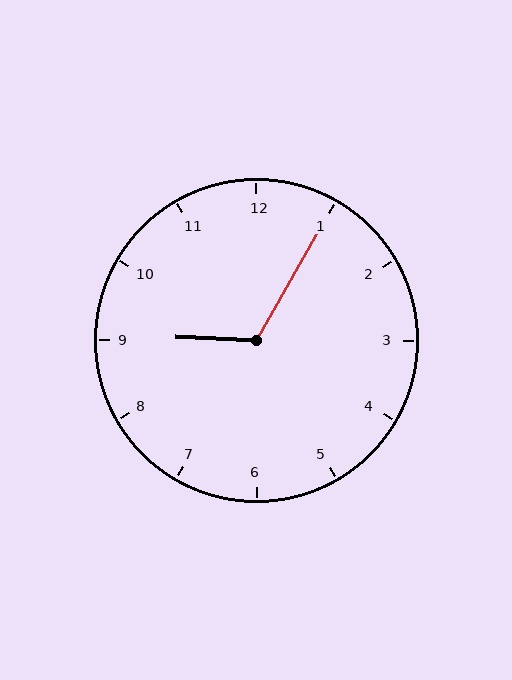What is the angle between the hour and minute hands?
Approximately 118 degrees.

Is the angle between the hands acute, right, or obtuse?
It is obtuse.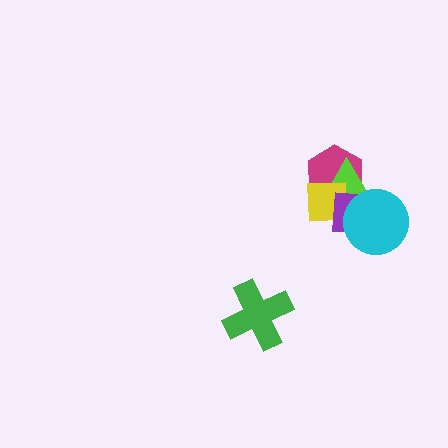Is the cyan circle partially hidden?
No, no other shape covers it.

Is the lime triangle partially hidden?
Yes, it is partially covered by another shape.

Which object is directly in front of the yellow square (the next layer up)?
The purple square is directly in front of the yellow square.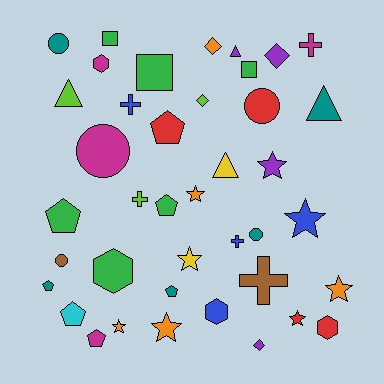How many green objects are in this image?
There are 6 green objects.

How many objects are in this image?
There are 40 objects.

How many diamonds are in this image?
There are 4 diamonds.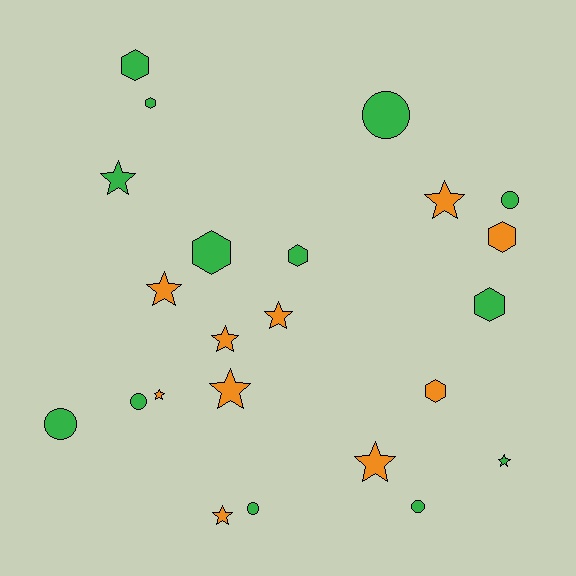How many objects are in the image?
There are 23 objects.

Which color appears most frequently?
Green, with 13 objects.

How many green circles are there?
There are 6 green circles.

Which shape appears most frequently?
Star, with 10 objects.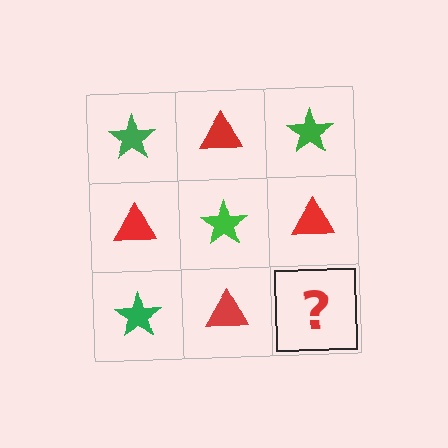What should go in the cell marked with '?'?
The missing cell should contain a green star.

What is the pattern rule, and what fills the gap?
The rule is that it alternates green star and red triangle in a checkerboard pattern. The gap should be filled with a green star.